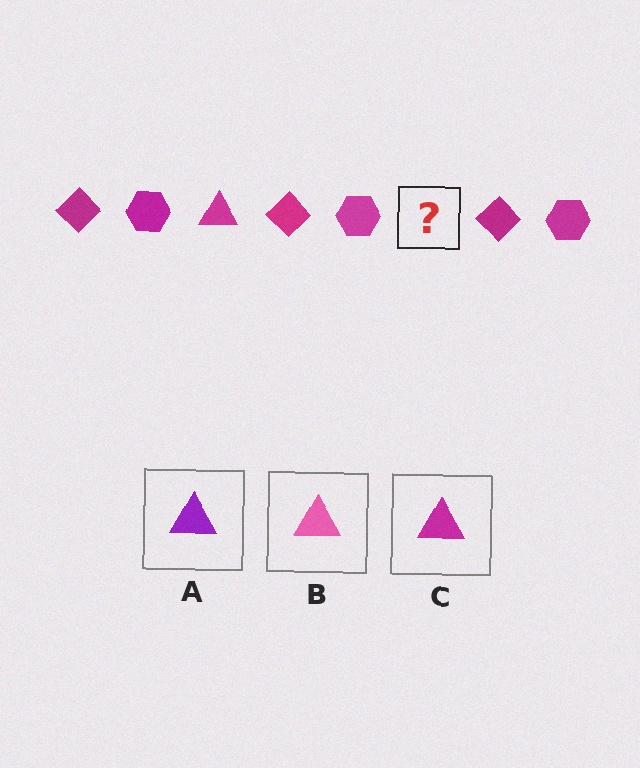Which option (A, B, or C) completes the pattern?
C.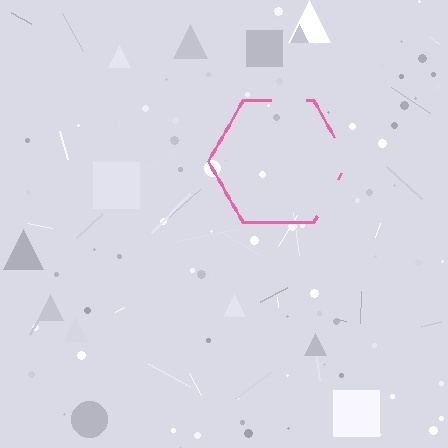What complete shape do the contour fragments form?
The contour fragments form a hexagon.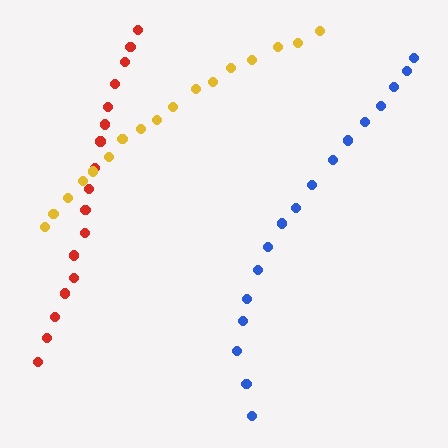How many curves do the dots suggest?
There are 3 distinct paths.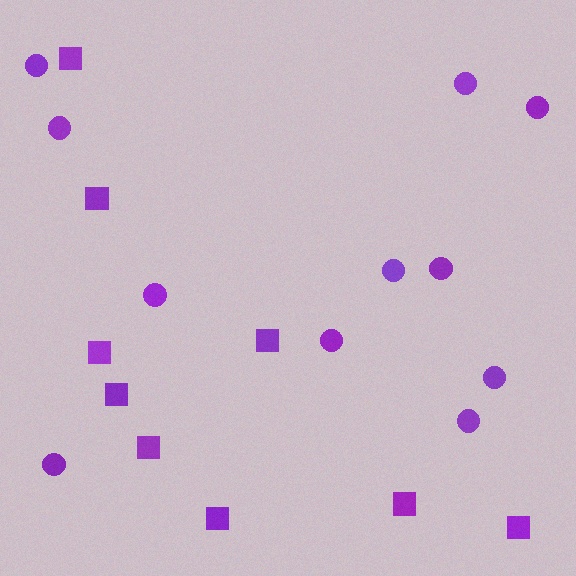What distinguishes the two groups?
There are 2 groups: one group of circles (11) and one group of squares (9).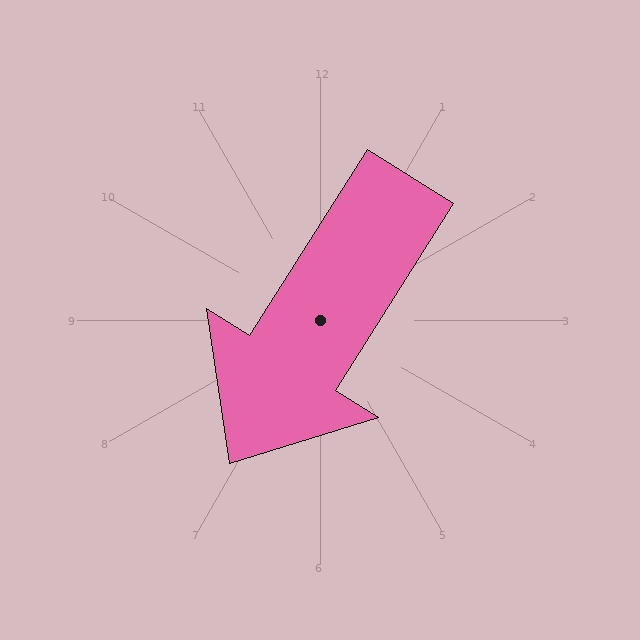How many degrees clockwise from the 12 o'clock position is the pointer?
Approximately 212 degrees.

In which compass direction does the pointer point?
Southwest.